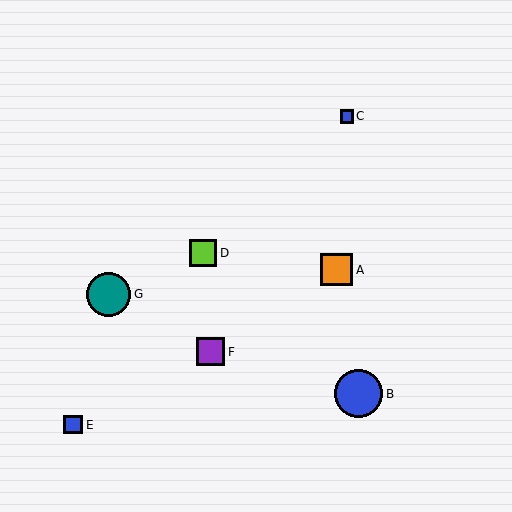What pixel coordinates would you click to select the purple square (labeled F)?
Click at (211, 352) to select the purple square F.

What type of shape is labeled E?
Shape E is a blue square.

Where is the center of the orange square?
The center of the orange square is at (337, 270).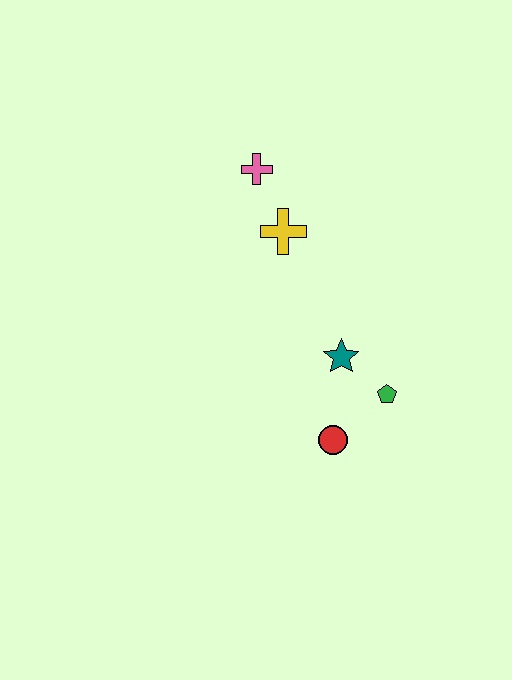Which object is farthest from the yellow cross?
The red circle is farthest from the yellow cross.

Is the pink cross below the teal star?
No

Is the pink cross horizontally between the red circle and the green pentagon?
No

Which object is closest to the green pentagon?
The teal star is closest to the green pentagon.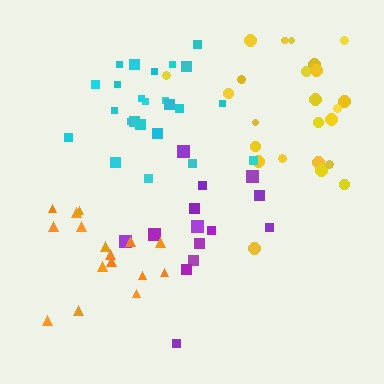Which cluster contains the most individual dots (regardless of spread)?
Yellow (25).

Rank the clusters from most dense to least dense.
cyan, orange, purple, yellow.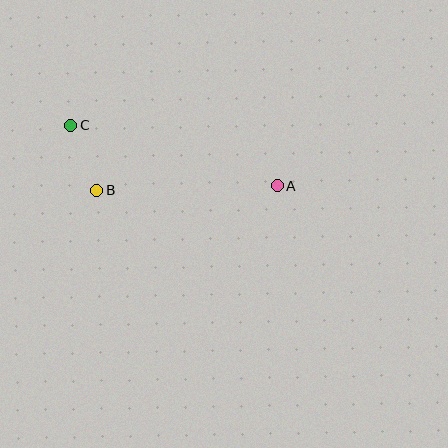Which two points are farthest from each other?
Points A and C are farthest from each other.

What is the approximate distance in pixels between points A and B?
The distance between A and B is approximately 181 pixels.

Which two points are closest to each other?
Points B and C are closest to each other.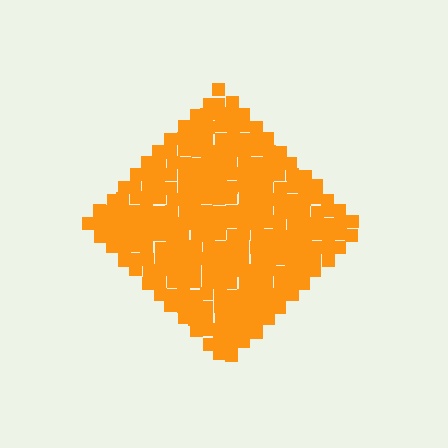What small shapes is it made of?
It is made of small squares.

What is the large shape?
The large shape is a diamond.